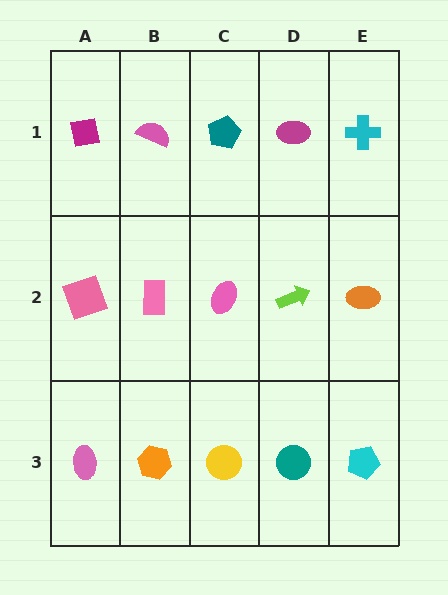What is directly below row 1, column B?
A pink rectangle.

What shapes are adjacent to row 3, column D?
A lime arrow (row 2, column D), a yellow circle (row 3, column C), a cyan pentagon (row 3, column E).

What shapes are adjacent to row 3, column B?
A pink rectangle (row 2, column B), a pink ellipse (row 3, column A), a yellow circle (row 3, column C).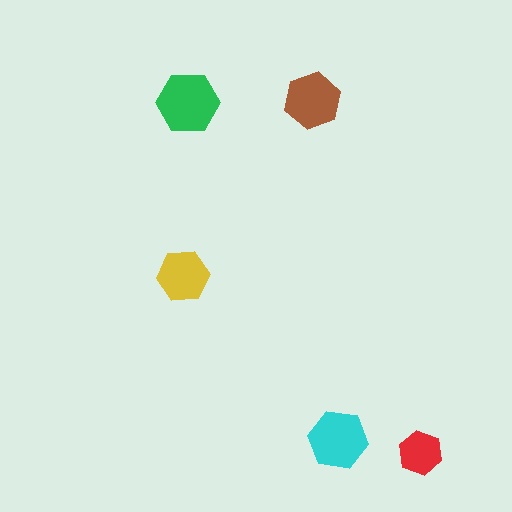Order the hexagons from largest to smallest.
the green one, the cyan one, the brown one, the yellow one, the red one.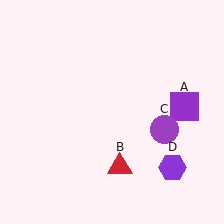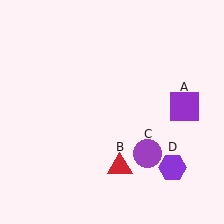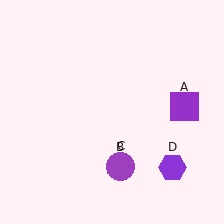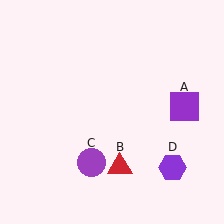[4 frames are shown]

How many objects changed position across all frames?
1 object changed position: purple circle (object C).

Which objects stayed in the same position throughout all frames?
Purple square (object A) and red triangle (object B) and purple hexagon (object D) remained stationary.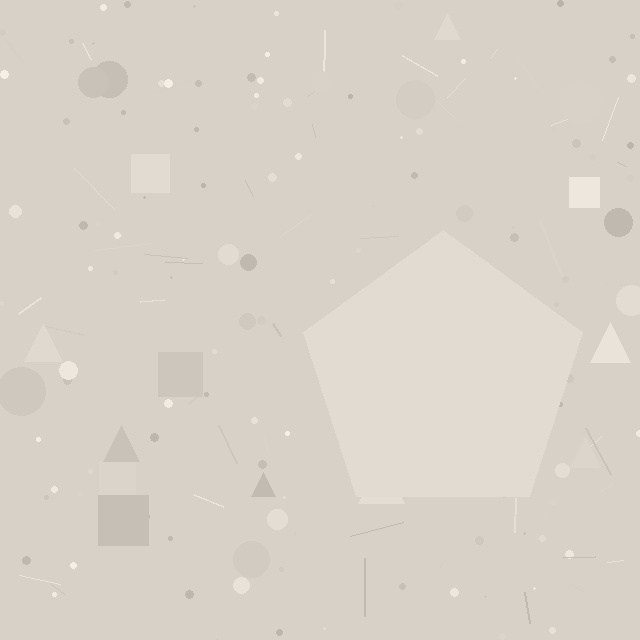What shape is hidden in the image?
A pentagon is hidden in the image.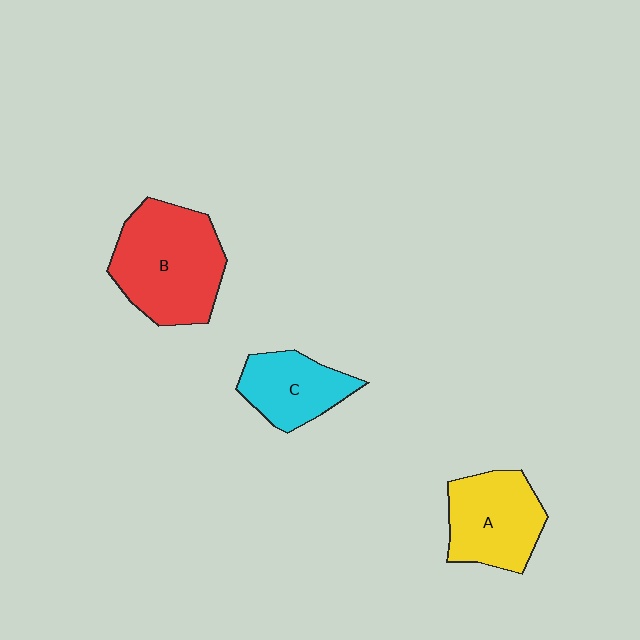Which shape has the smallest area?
Shape C (cyan).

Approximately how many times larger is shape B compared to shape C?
Approximately 1.7 times.